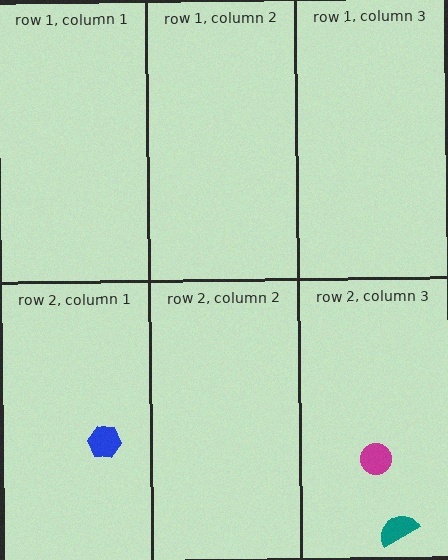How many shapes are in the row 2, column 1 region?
1.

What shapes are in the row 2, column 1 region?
The blue hexagon.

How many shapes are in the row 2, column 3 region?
2.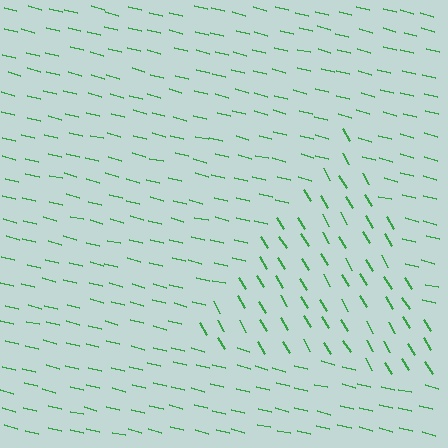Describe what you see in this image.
The image is filled with small green line segments. A triangle region in the image has lines oriented differently from the surrounding lines, creating a visible texture boundary.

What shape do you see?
I see a triangle.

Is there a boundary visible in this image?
Yes, there is a texture boundary formed by a change in line orientation.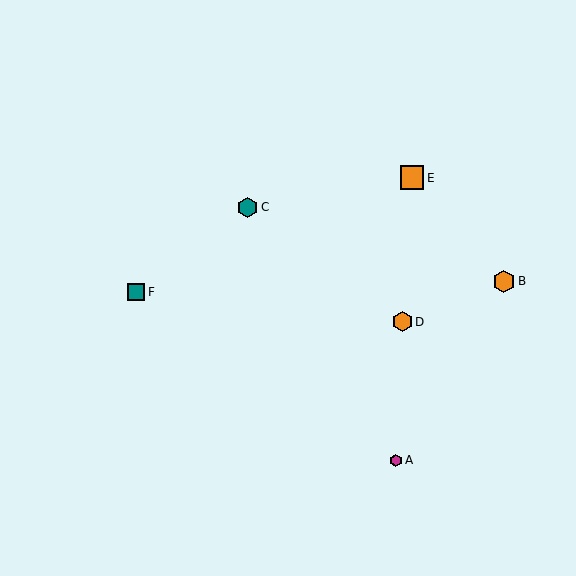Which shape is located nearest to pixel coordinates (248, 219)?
The teal hexagon (labeled C) at (248, 207) is nearest to that location.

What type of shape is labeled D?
Shape D is an orange hexagon.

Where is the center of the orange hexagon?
The center of the orange hexagon is at (402, 322).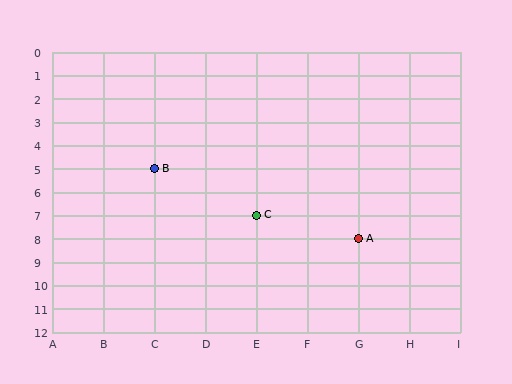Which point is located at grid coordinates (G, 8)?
Point A is at (G, 8).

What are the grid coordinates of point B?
Point B is at grid coordinates (C, 5).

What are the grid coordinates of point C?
Point C is at grid coordinates (E, 7).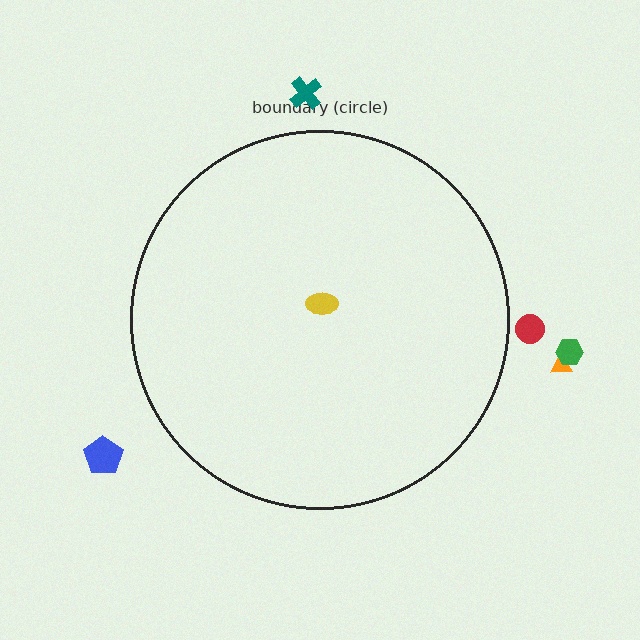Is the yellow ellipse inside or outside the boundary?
Inside.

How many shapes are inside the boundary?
1 inside, 5 outside.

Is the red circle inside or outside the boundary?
Outside.